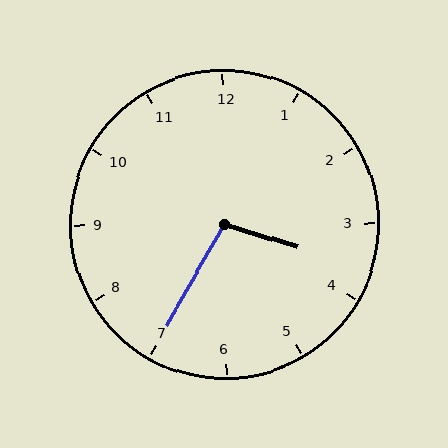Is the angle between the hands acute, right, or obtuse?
It is obtuse.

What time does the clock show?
3:35.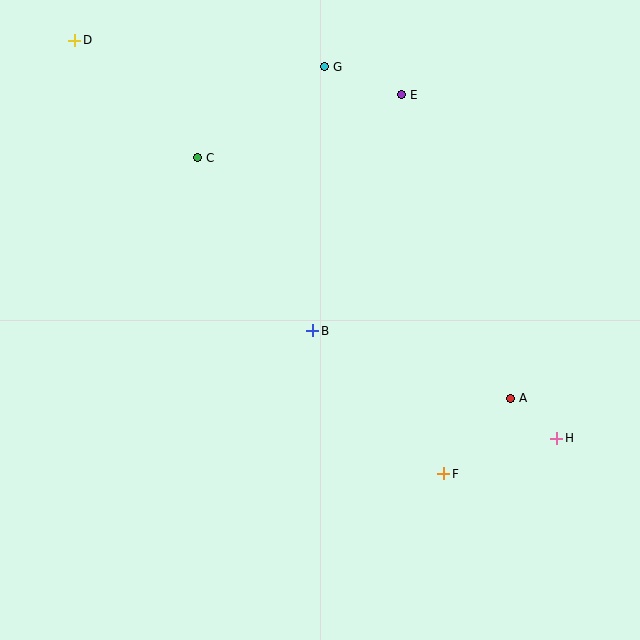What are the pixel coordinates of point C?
Point C is at (198, 158).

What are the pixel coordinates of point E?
Point E is at (402, 95).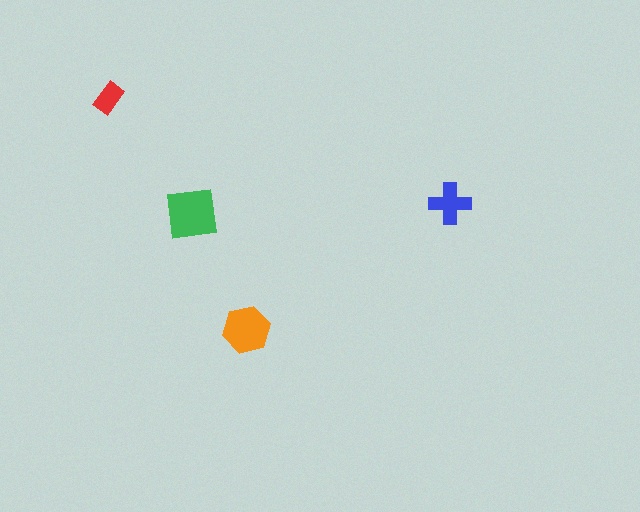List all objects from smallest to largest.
The red rectangle, the blue cross, the orange hexagon, the green square.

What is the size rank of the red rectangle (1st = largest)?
4th.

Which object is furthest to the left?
The red rectangle is leftmost.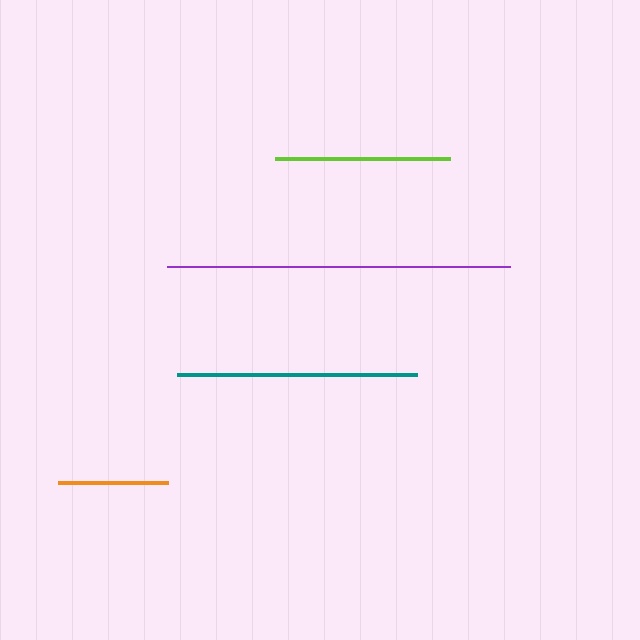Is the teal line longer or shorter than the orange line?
The teal line is longer than the orange line.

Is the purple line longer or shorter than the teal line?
The purple line is longer than the teal line.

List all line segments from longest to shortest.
From longest to shortest: purple, teal, lime, orange.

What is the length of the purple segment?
The purple segment is approximately 343 pixels long.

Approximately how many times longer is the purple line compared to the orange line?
The purple line is approximately 3.1 times the length of the orange line.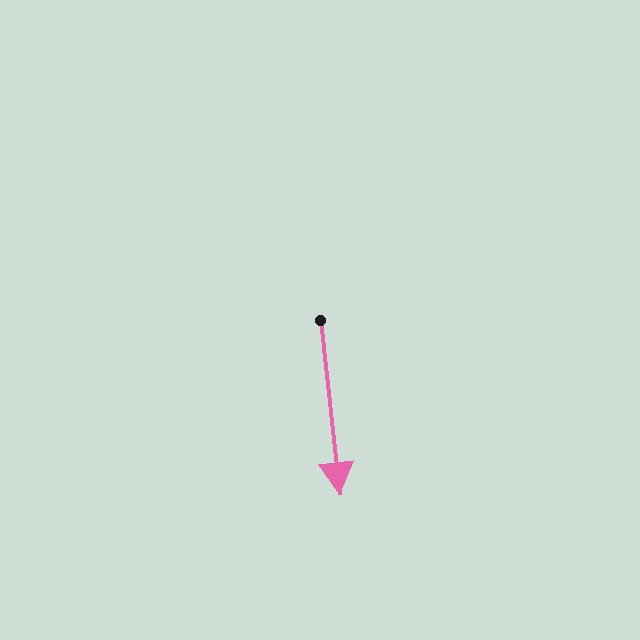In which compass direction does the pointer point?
South.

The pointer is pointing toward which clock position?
Roughly 6 o'clock.